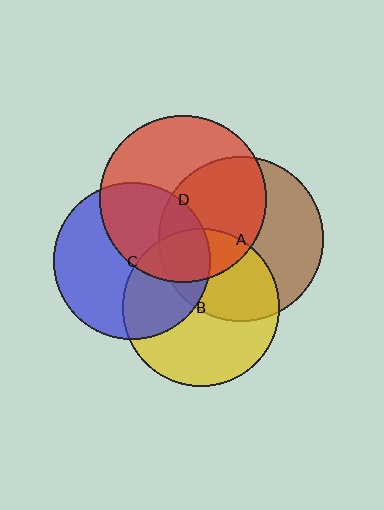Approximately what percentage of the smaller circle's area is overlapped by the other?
Approximately 20%.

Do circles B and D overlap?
Yes.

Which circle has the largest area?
Circle D (red).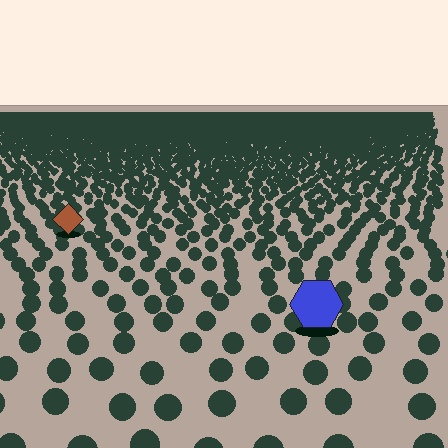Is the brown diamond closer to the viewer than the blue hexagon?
No. The blue hexagon is closer — you can tell from the texture gradient: the ground texture is coarser near it.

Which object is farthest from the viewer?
The brown diamond is farthest from the viewer. It appears smaller and the ground texture around it is denser.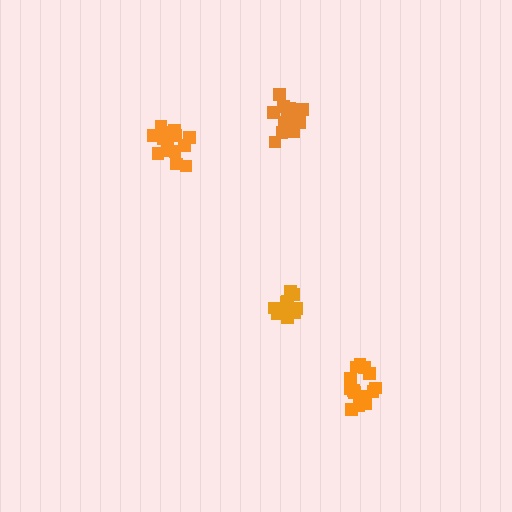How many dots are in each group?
Group 1: 15 dots, Group 2: 14 dots, Group 3: 16 dots, Group 4: 15 dots (60 total).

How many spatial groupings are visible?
There are 4 spatial groupings.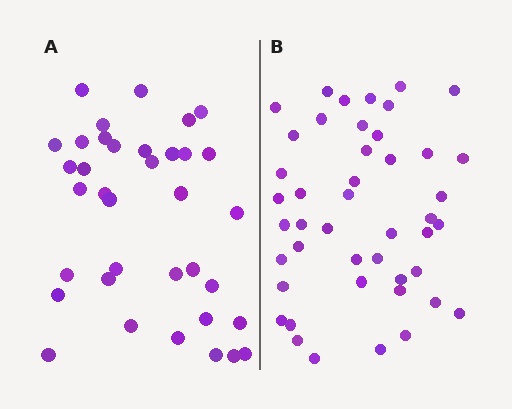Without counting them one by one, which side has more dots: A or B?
Region B (the right region) has more dots.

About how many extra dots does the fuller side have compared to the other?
Region B has roughly 8 or so more dots than region A.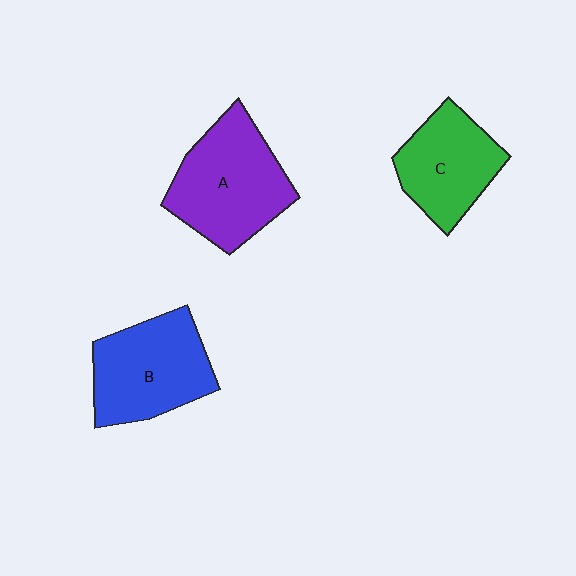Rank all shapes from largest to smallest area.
From largest to smallest: A (purple), B (blue), C (green).